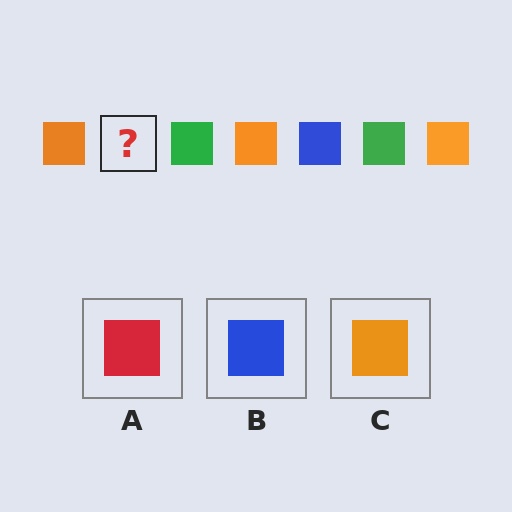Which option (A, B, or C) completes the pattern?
B.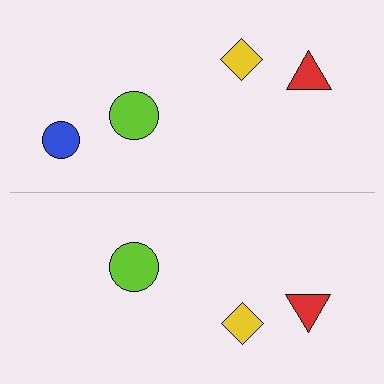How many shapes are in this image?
There are 7 shapes in this image.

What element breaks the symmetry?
A blue circle is missing from the bottom side.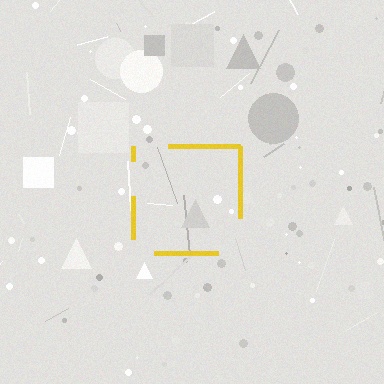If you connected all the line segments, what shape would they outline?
They would outline a square.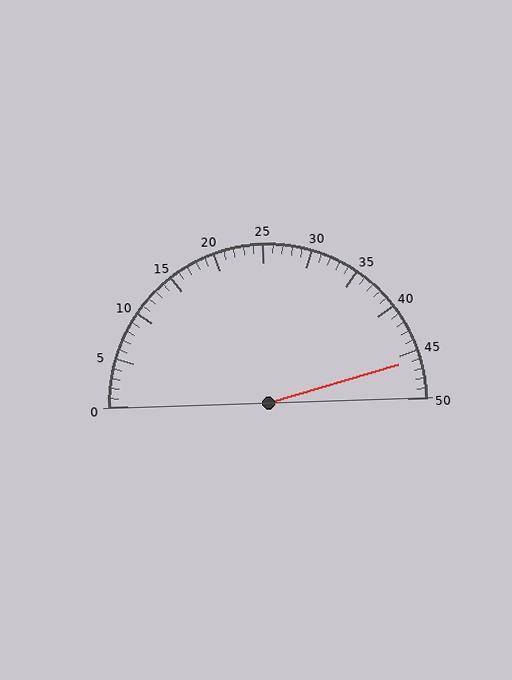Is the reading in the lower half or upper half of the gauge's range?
The reading is in the upper half of the range (0 to 50).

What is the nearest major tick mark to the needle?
The nearest major tick mark is 45.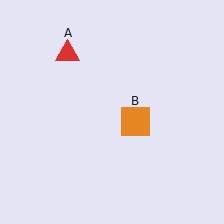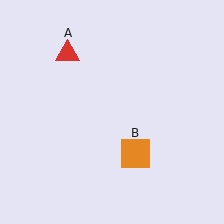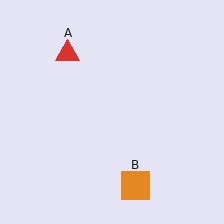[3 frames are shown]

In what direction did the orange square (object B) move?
The orange square (object B) moved down.